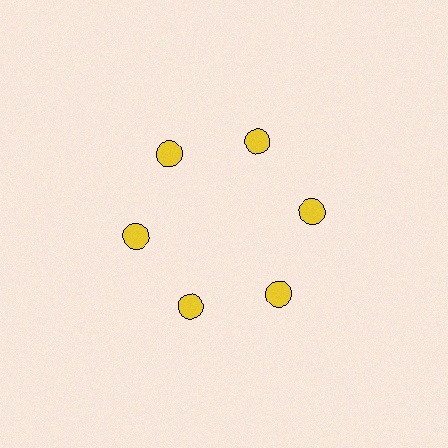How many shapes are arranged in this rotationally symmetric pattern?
There are 12 shapes, arranged in 6 groups of 2.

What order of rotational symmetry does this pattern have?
This pattern has 6-fold rotational symmetry.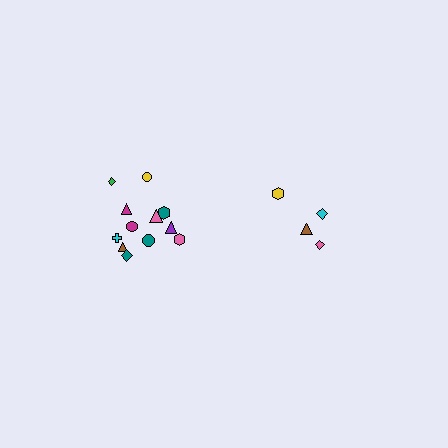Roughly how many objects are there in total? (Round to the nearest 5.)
Roughly 15 objects in total.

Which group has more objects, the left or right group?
The left group.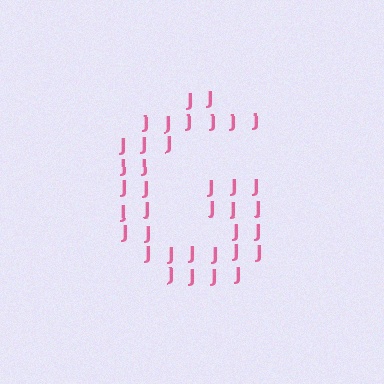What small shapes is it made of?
It is made of small letter J's.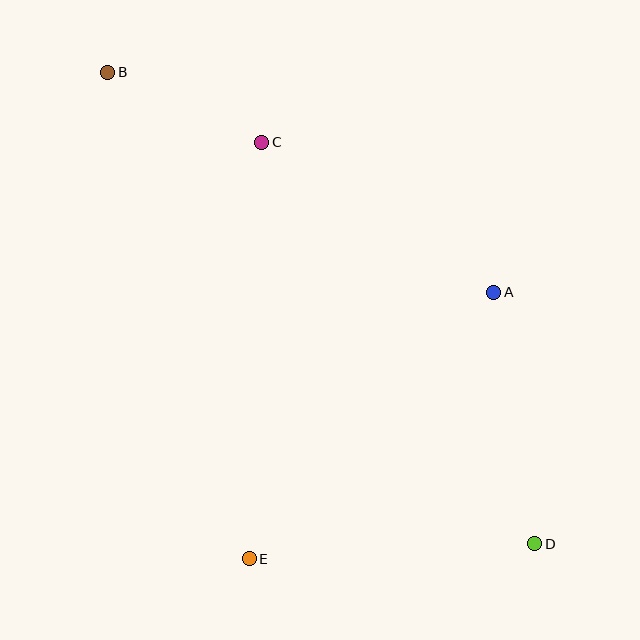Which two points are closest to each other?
Points B and C are closest to each other.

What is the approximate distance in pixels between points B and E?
The distance between B and E is approximately 507 pixels.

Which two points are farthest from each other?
Points B and D are farthest from each other.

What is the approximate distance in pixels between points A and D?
The distance between A and D is approximately 255 pixels.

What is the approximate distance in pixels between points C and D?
The distance between C and D is approximately 485 pixels.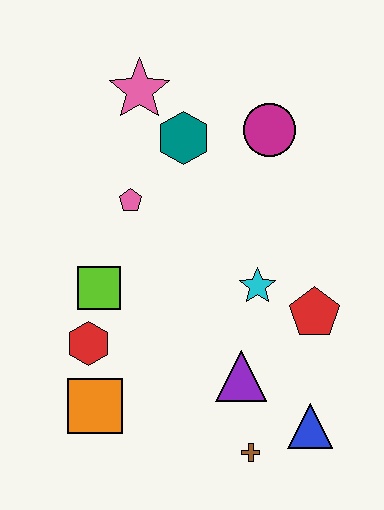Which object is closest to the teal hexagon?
The pink star is closest to the teal hexagon.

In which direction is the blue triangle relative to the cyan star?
The blue triangle is below the cyan star.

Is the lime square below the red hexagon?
No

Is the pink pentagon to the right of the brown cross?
No